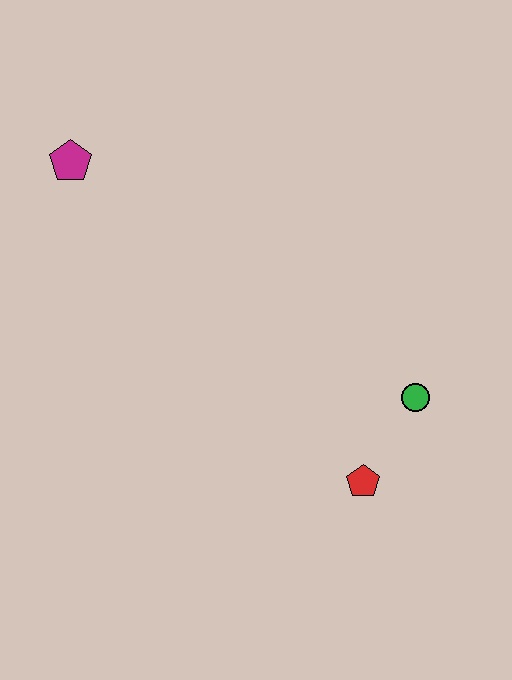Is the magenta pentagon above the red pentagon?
Yes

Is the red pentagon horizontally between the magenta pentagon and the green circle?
Yes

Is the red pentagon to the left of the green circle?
Yes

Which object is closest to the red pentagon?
The green circle is closest to the red pentagon.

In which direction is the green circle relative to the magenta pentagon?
The green circle is to the right of the magenta pentagon.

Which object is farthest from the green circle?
The magenta pentagon is farthest from the green circle.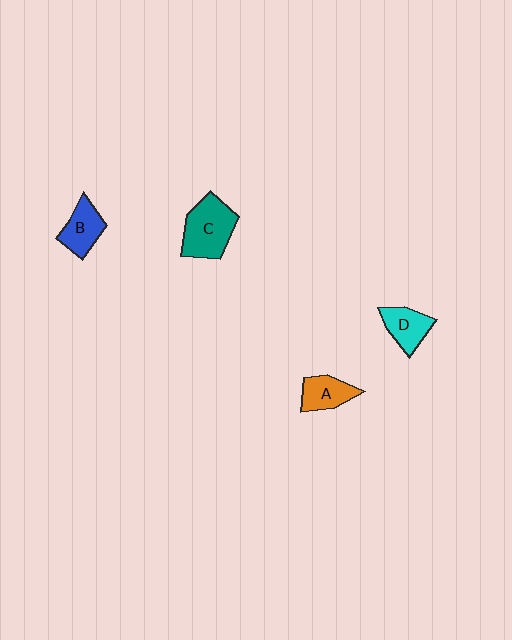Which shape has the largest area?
Shape C (teal).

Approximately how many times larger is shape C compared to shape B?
Approximately 1.5 times.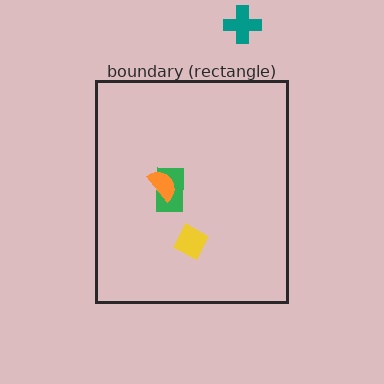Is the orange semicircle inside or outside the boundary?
Inside.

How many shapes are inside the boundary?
3 inside, 1 outside.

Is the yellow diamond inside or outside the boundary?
Inside.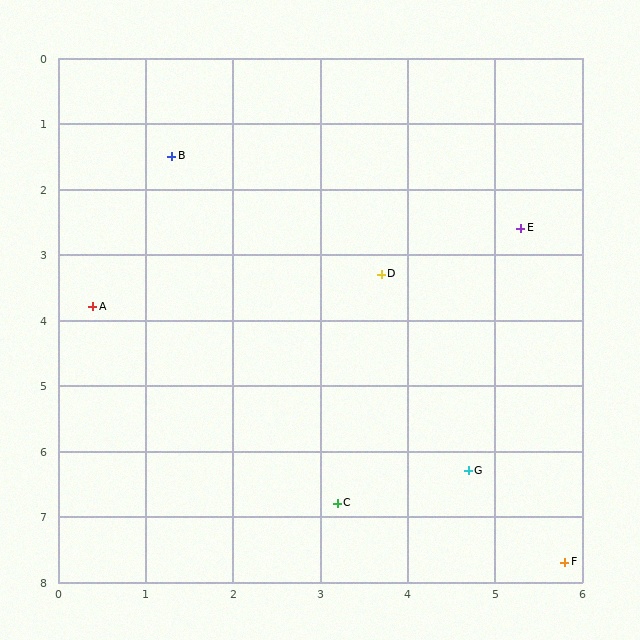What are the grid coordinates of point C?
Point C is at approximately (3.2, 6.8).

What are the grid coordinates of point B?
Point B is at approximately (1.3, 1.5).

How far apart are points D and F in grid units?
Points D and F are about 4.9 grid units apart.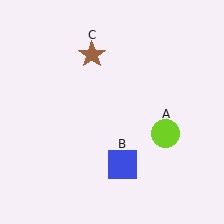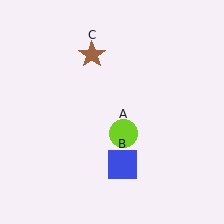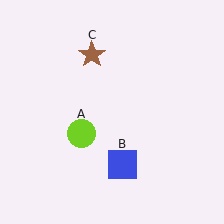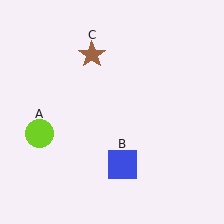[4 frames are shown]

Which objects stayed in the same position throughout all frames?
Blue square (object B) and brown star (object C) remained stationary.